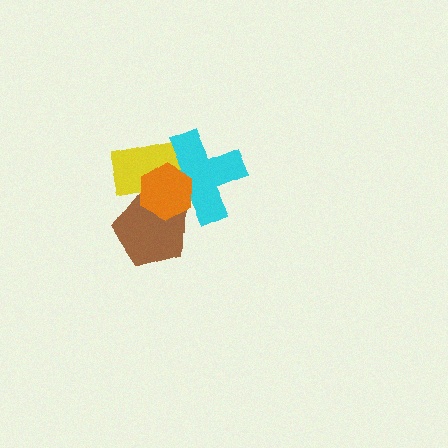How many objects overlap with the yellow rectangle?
3 objects overlap with the yellow rectangle.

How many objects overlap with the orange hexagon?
3 objects overlap with the orange hexagon.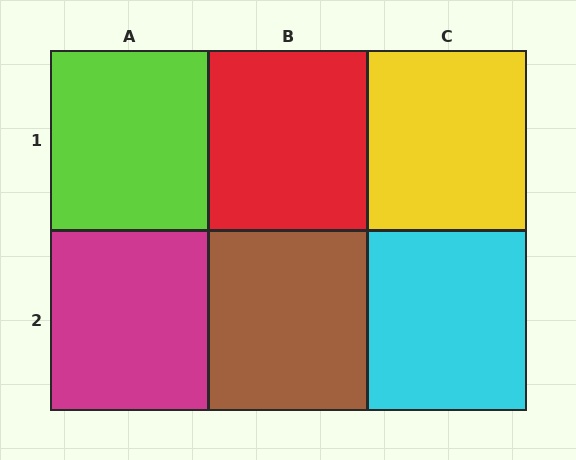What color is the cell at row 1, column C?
Yellow.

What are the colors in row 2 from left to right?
Magenta, brown, cyan.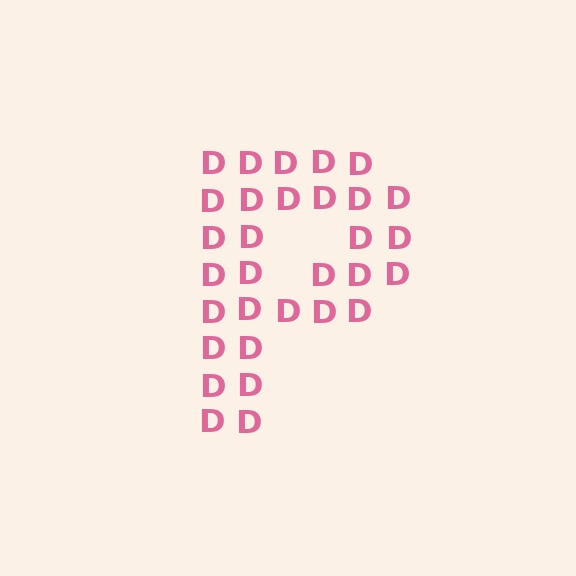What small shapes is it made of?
It is made of small letter D's.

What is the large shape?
The large shape is the letter P.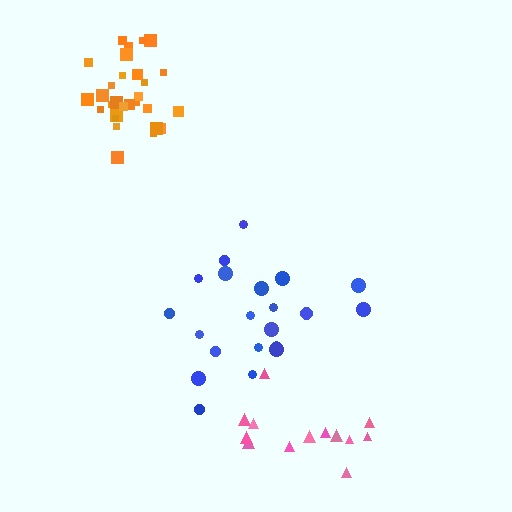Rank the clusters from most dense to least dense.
orange, pink, blue.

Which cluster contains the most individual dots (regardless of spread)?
Orange (29).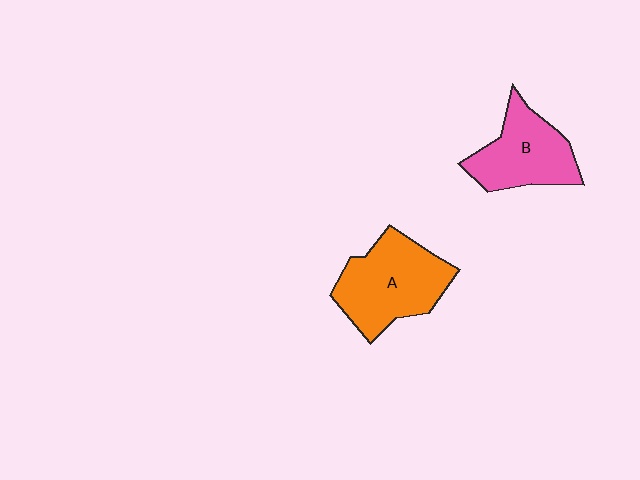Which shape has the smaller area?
Shape B (pink).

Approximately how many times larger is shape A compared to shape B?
Approximately 1.2 times.